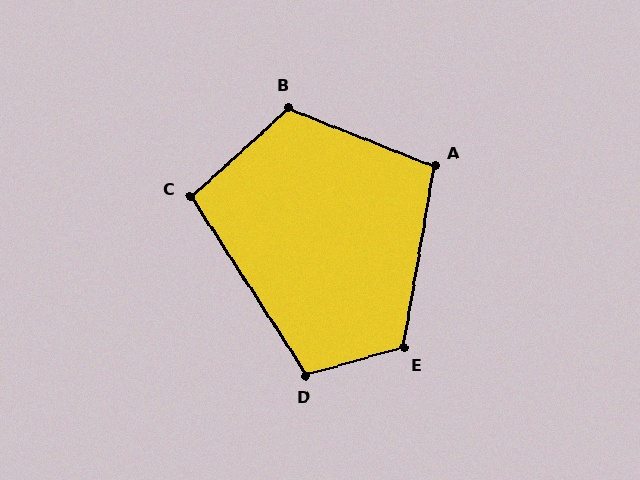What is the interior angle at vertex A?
Approximately 102 degrees (obtuse).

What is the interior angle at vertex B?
Approximately 116 degrees (obtuse).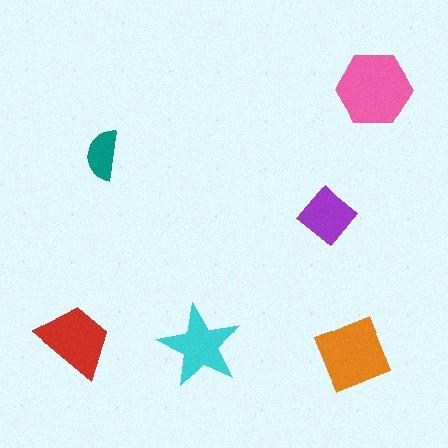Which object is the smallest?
The teal semicircle.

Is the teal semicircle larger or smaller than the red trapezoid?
Smaller.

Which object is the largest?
The pink hexagon.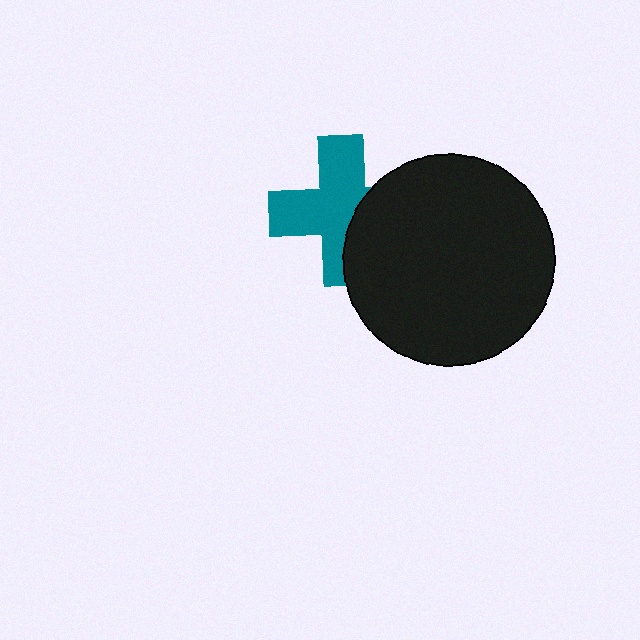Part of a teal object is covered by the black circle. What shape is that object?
It is a cross.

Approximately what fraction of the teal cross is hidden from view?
Roughly 36% of the teal cross is hidden behind the black circle.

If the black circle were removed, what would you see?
You would see the complete teal cross.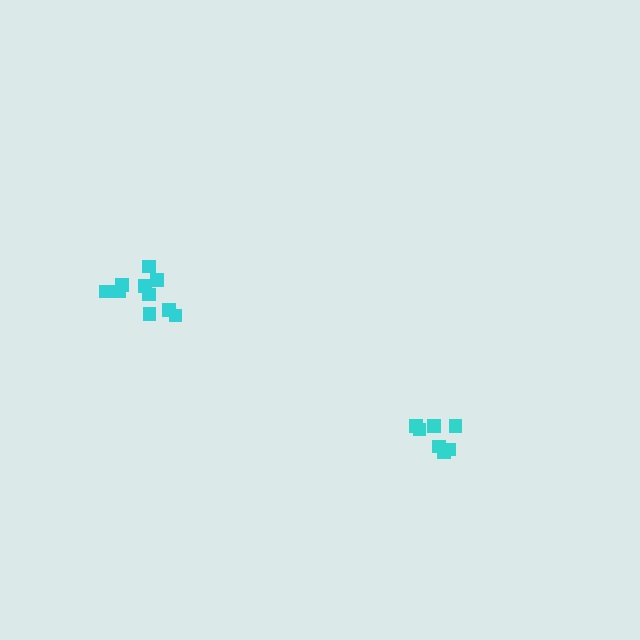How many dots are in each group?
Group 1: 10 dots, Group 2: 7 dots (17 total).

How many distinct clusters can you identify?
There are 2 distinct clusters.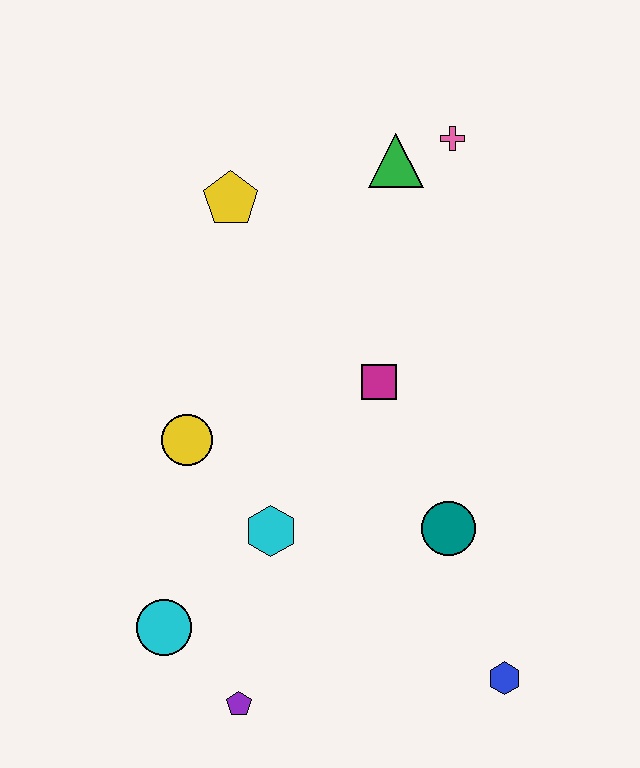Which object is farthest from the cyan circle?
The pink cross is farthest from the cyan circle.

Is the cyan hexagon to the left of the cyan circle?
No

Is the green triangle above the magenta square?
Yes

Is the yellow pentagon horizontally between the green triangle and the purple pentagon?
No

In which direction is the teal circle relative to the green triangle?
The teal circle is below the green triangle.